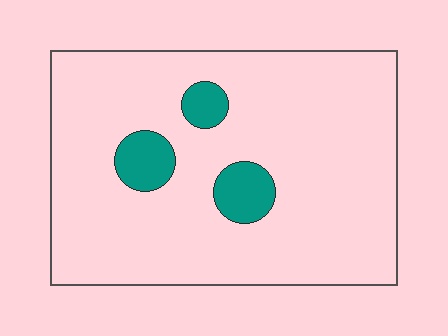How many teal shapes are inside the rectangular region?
3.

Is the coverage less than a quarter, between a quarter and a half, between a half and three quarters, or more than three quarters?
Less than a quarter.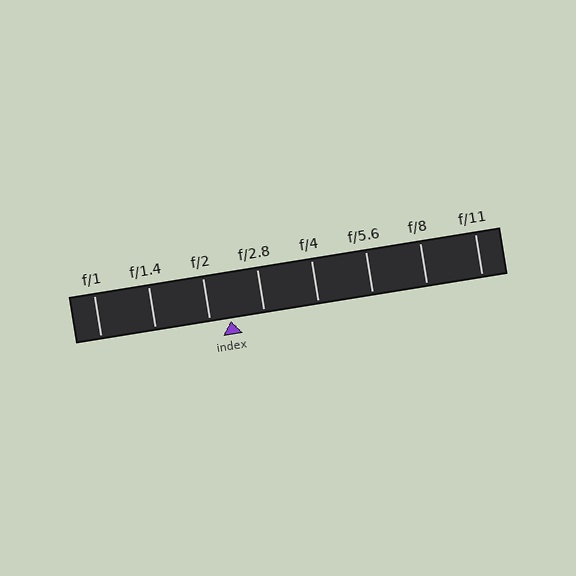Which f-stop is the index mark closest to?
The index mark is closest to f/2.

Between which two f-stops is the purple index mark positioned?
The index mark is between f/2 and f/2.8.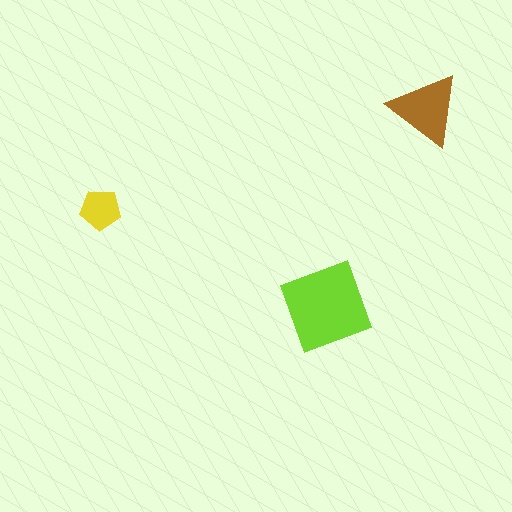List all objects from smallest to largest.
The yellow pentagon, the brown triangle, the lime diamond.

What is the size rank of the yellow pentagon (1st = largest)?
3rd.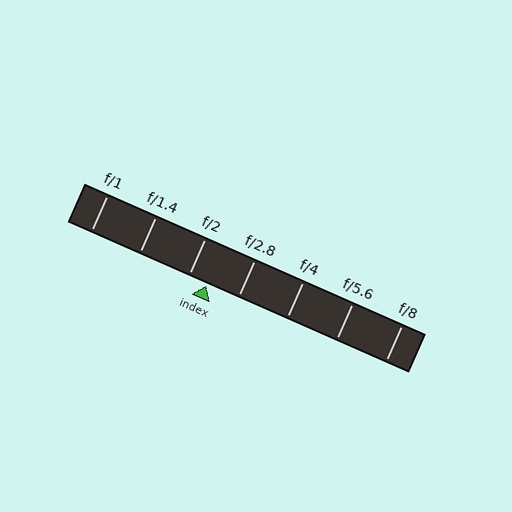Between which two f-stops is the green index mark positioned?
The index mark is between f/2 and f/2.8.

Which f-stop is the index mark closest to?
The index mark is closest to f/2.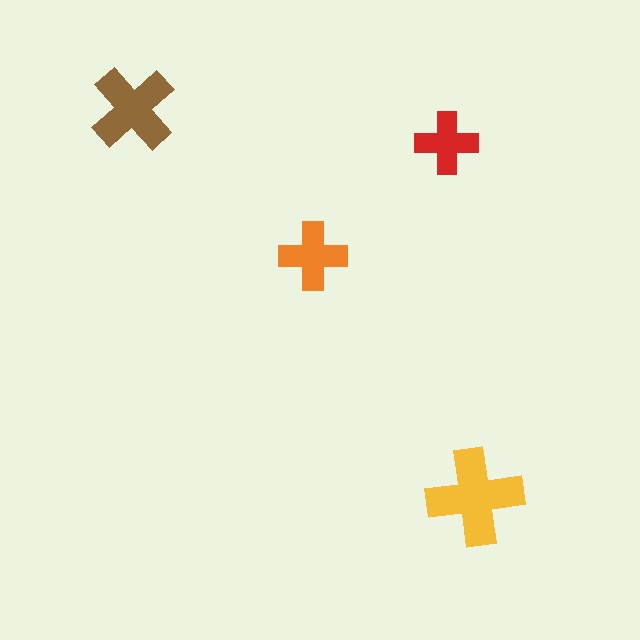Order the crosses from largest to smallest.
the yellow one, the brown one, the orange one, the red one.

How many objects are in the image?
There are 4 objects in the image.